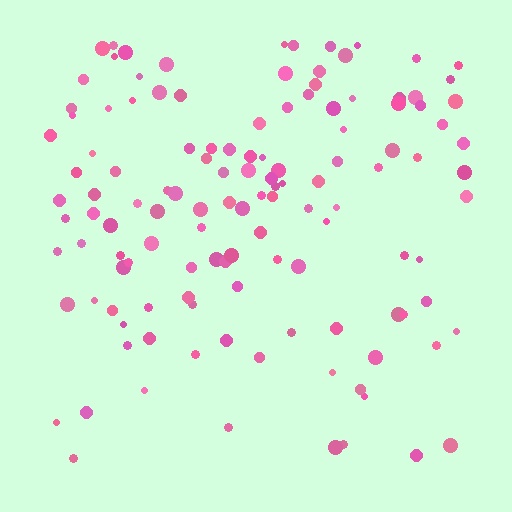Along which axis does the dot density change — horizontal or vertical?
Vertical.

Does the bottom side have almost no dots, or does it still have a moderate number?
Still a moderate number, just noticeably fewer than the top.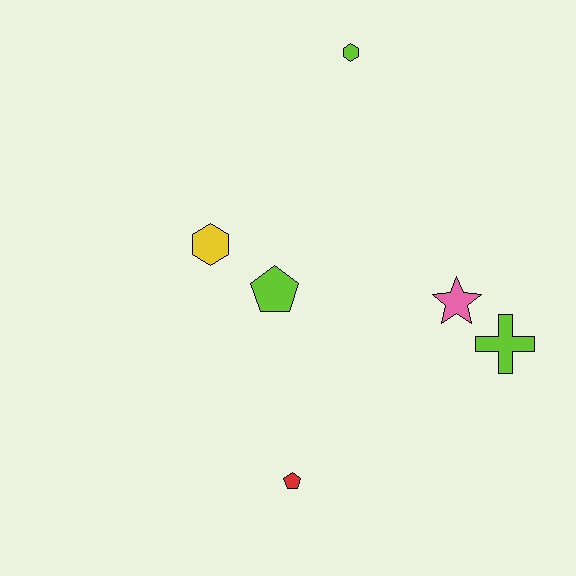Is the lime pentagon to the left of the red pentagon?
Yes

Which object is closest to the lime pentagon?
The yellow hexagon is closest to the lime pentagon.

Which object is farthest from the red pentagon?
The lime hexagon is farthest from the red pentagon.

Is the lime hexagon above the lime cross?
Yes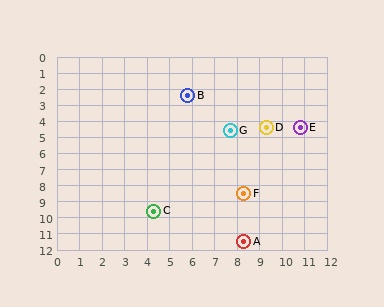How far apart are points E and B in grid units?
Points E and B are about 5.4 grid units apart.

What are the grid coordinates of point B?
Point B is at approximately (5.8, 2.4).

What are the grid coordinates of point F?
Point F is at approximately (8.3, 8.5).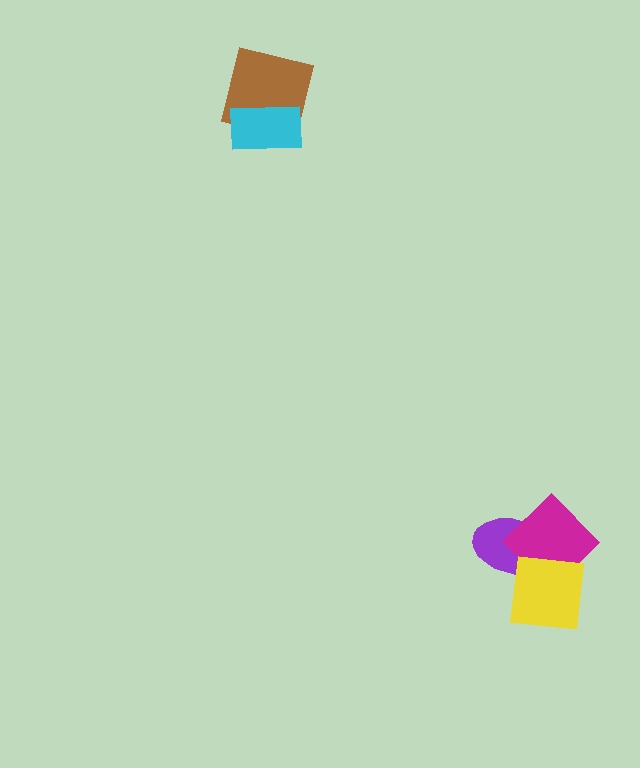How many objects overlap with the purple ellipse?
2 objects overlap with the purple ellipse.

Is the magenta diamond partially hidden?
Yes, it is partially covered by another shape.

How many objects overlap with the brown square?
1 object overlaps with the brown square.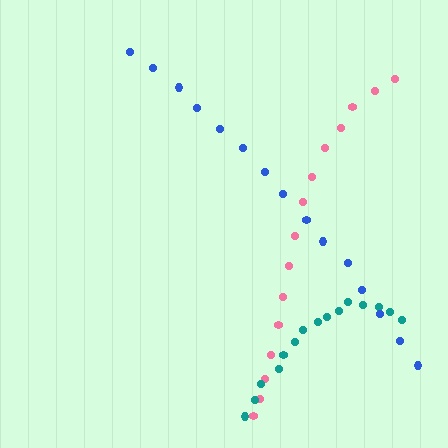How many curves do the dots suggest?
There are 3 distinct paths.